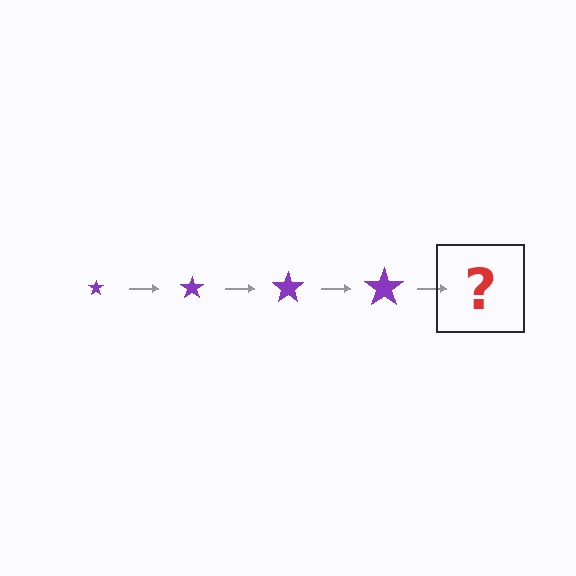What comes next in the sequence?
The next element should be a purple star, larger than the previous one.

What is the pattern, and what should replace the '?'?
The pattern is that the star gets progressively larger each step. The '?' should be a purple star, larger than the previous one.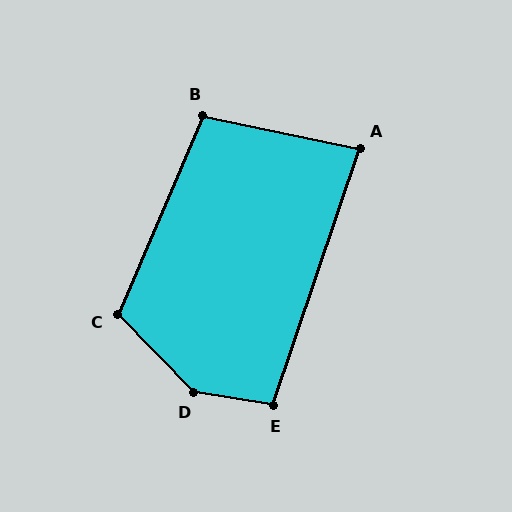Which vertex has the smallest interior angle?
A, at approximately 83 degrees.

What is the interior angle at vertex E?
Approximately 100 degrees (obtuse).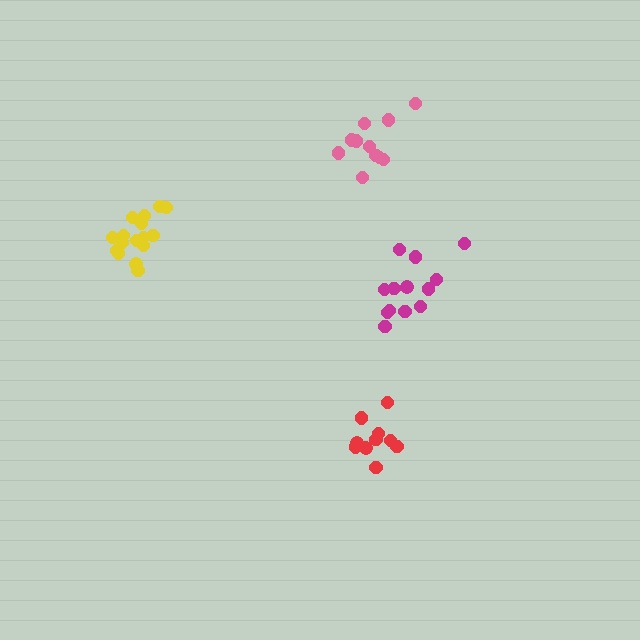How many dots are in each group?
Group 1: 16 dots, Group 2: 10 dots, Group 3: 11 dots, Group 4: 13 dots (50 total).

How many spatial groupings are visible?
There are 4 spatial groupings.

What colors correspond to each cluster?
The clusters are colored: yellow, red, pink, magenta.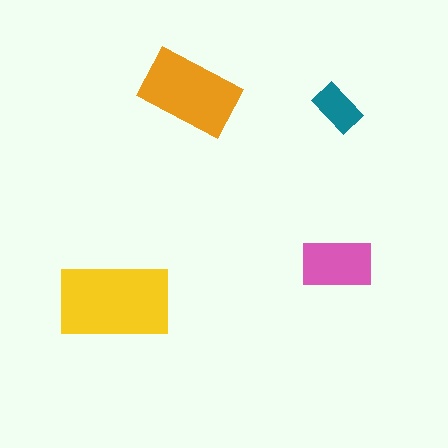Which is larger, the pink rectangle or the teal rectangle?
The pink one.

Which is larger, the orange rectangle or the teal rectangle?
The orange one.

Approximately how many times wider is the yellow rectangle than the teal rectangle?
About 2.5 times wider.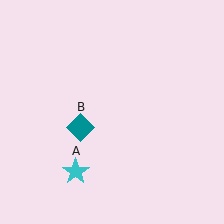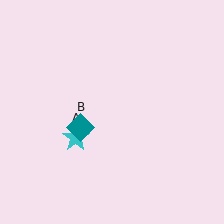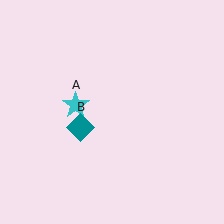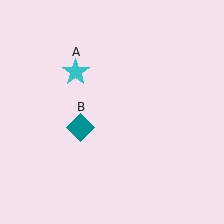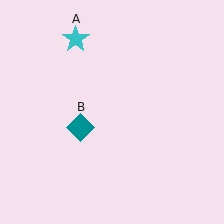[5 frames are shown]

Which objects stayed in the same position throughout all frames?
Teal diamond (object B) remained stationary.